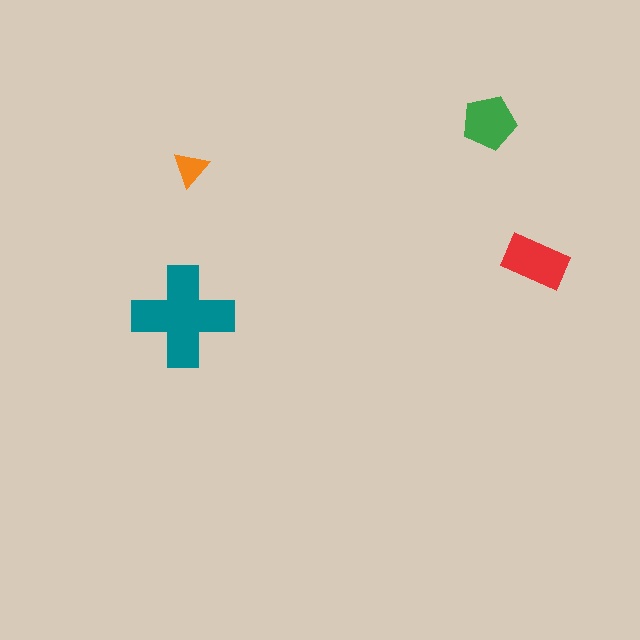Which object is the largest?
The teal cross.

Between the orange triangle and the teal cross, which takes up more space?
The teal cross.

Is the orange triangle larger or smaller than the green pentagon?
Smaller.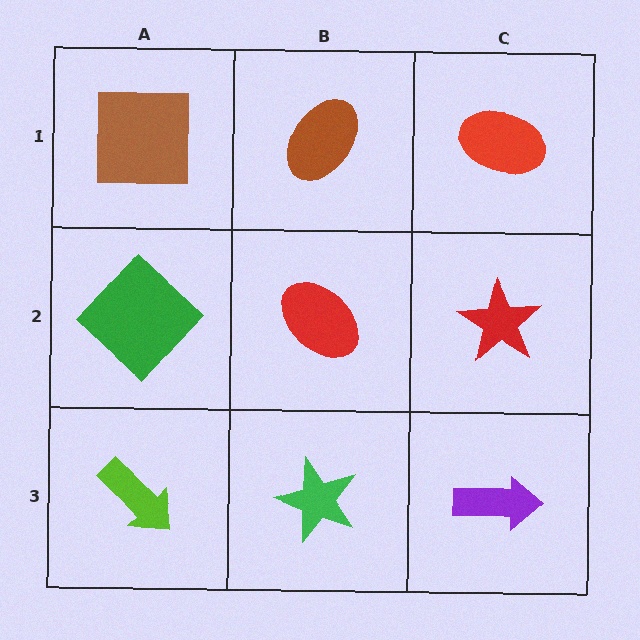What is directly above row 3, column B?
A red ellipse.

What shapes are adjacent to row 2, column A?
A brown square (row 1, column A), a lime arrow (row 3, column A), a red ellipse (row 2, column B).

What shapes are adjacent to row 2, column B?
A brown ellipse (row 1, column B), a green star (row 3, column B), a green diamond (row 2, column A), a red star (row 2, column C).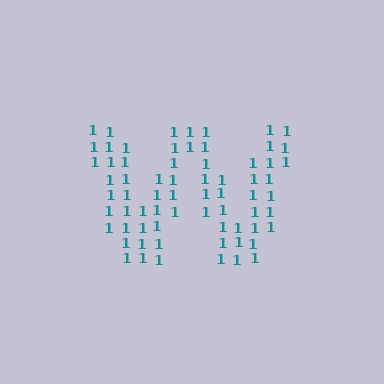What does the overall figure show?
The overall figure shows the letter W.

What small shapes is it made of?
It is made of small digit 1's.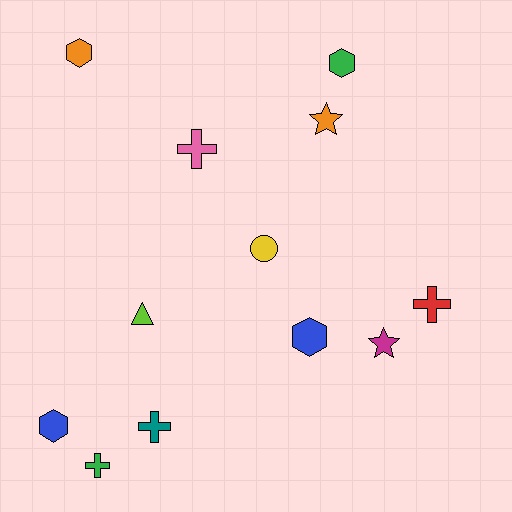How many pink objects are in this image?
There is 1 pink object.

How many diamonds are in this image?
There are no diamonds.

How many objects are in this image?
There are 12 objects.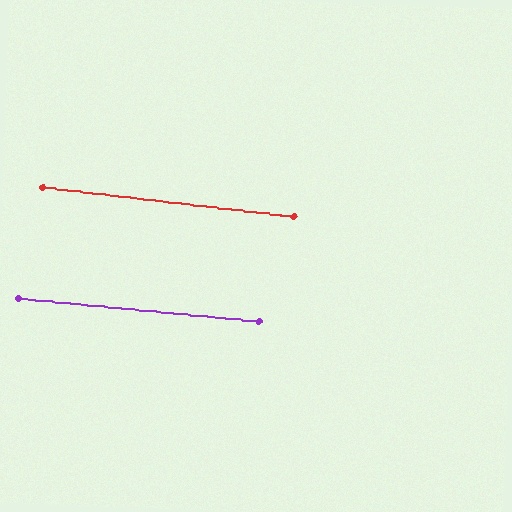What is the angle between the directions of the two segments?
Approximately 1 degree.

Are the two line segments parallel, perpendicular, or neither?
Parallel — their directions differ by only 1.2°.